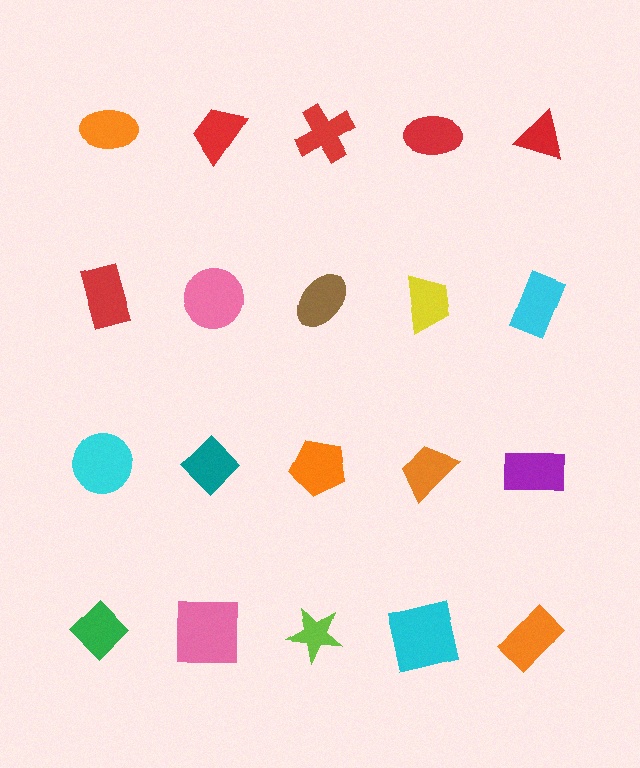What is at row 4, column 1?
A green diamond.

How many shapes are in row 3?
5 shapes.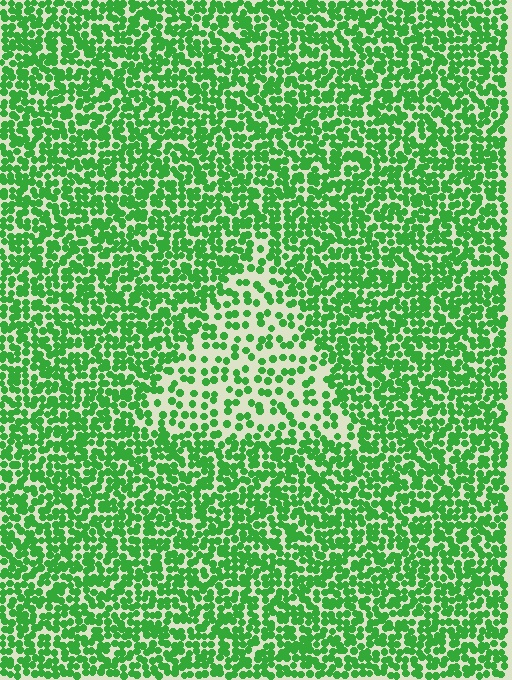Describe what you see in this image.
The image contains small green elements arranged at two different densities. A triangle-shaped region is visible where the elements are less densely packed than the surrounding area.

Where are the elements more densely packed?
The elements are more densely packed outside the triangle boundary.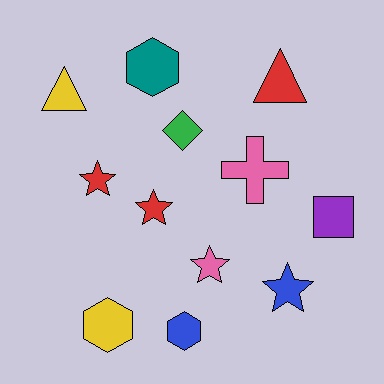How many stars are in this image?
There are 4 stars.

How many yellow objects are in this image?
There are 2 yellow objects.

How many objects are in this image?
There are 12 objects.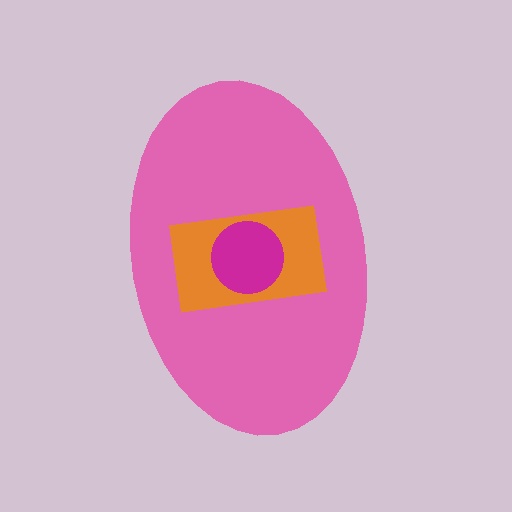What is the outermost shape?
The pink ellipse.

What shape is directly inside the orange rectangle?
The magenta circle.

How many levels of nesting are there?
3.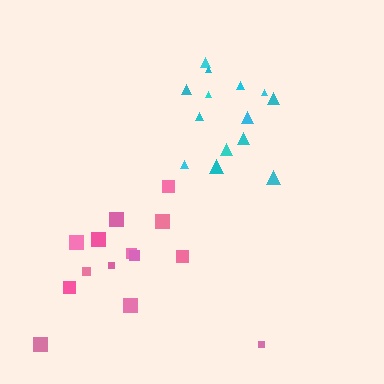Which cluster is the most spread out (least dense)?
Pink.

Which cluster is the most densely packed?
Cyan.